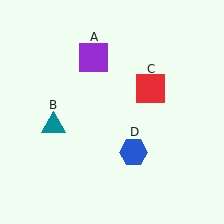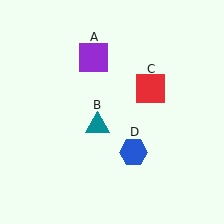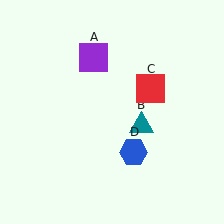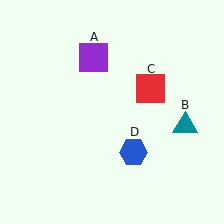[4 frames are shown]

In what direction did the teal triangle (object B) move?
The teal triangle (object B) moved right.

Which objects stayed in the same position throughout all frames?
Purple square (object A) and red square (object C) and blue hexagon (object D) remained stationary.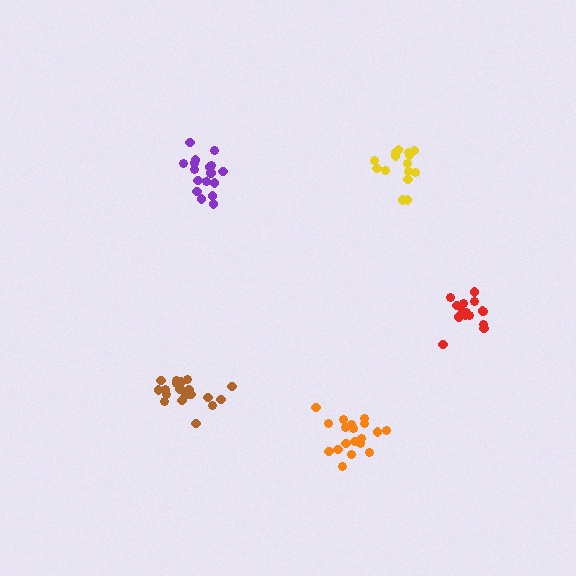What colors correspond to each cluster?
The clusters are colored: red, brown, orange, yellow, purple.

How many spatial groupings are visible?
There are 5 spatial groupings.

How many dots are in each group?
Group 1: 15 dots, Group 2: 19 dots, Group 3: 19 dots, Group 4: 15 dots, Group 5: 20 dots (88 total).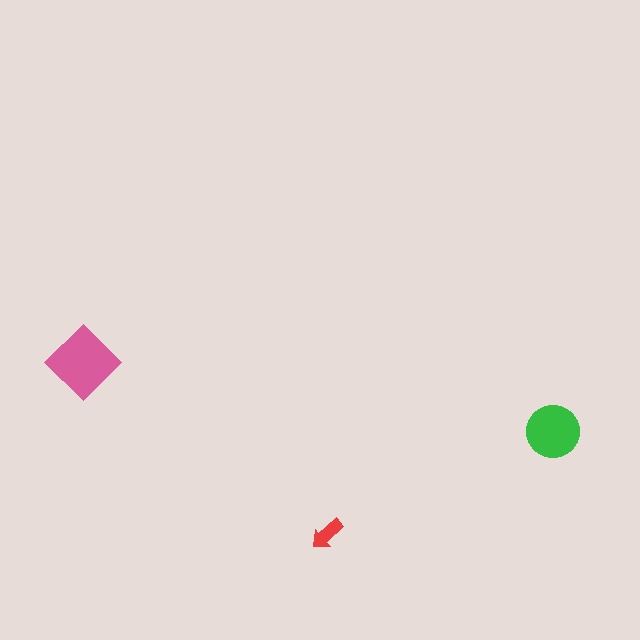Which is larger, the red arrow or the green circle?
The green circle.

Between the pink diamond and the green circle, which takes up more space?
The pink diamond.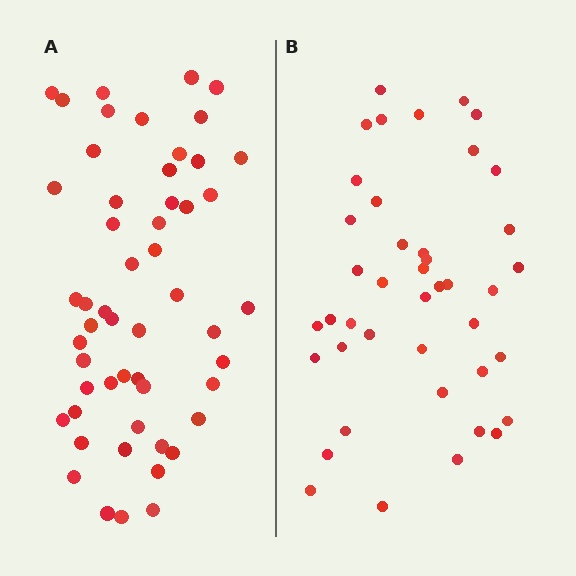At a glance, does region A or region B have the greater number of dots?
Region A (the left region) has more dots.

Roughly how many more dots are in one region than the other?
Region A has roughly 12 or so more dots than region B.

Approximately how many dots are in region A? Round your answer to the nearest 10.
About 50 dots. (The exact count is 53, which rounds to 50.)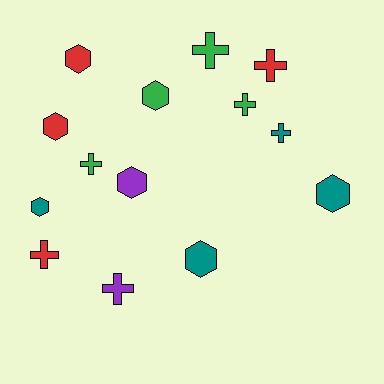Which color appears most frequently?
Green, with 4 objects.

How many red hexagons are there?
There are 2 red hexagons.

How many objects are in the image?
There are 14 objects.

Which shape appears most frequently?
Cross, with 7 objects.